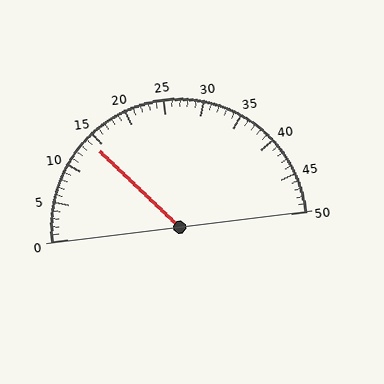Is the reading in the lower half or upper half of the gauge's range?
The reading is in the lower half of the range (0 to 50).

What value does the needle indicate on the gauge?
The needle indicates approximately 14.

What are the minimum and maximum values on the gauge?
The gauge ranges from 0 to 50.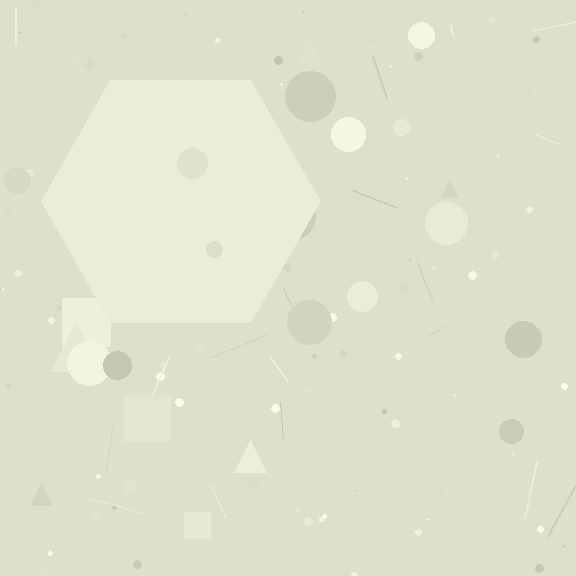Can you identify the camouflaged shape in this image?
The camouflaged shape is a hexagon.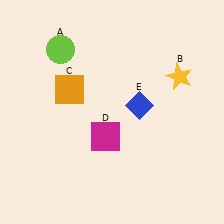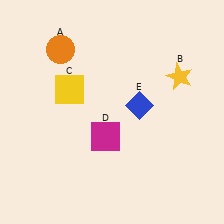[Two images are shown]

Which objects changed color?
A changed from lime to orange. C changed from orange to yellow.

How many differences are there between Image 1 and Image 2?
There are 2 differences between the two images.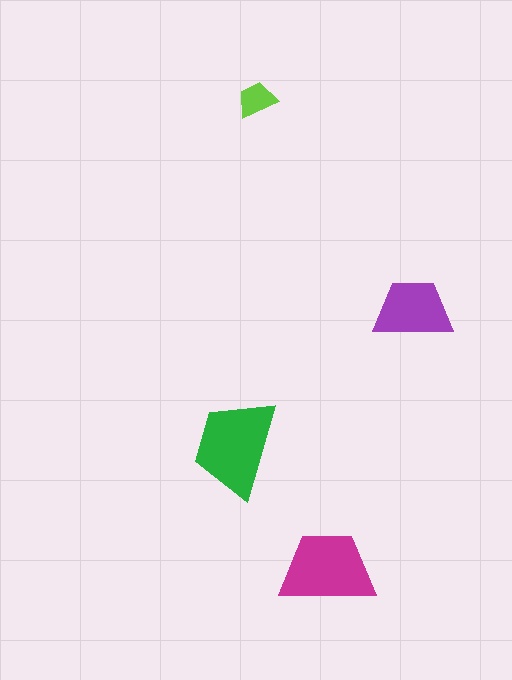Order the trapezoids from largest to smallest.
the green one, the magenta one, the purple one, the lime one.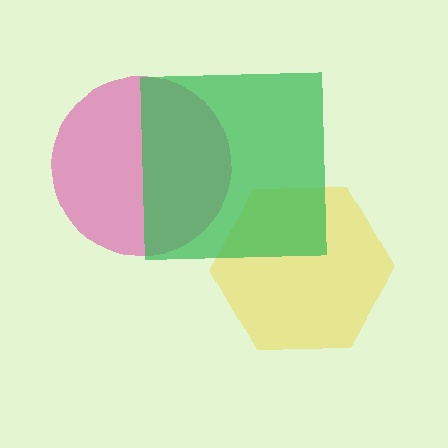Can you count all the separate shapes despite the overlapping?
Yes, there are 3 separate shapes.